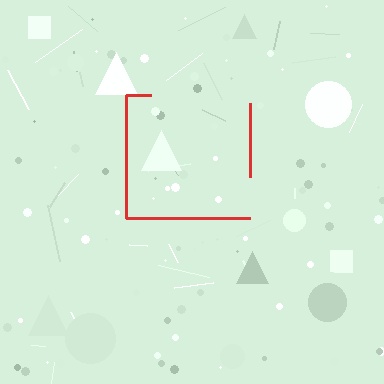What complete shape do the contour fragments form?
The contour fragments form a square.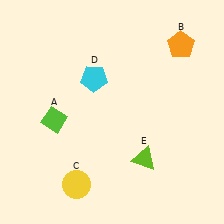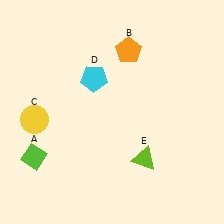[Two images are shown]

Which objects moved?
The objects that moved are: the lime diamond (A), the orange pentagon (B), the yellow circle (C).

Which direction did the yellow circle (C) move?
The yellow circle (C) moved up.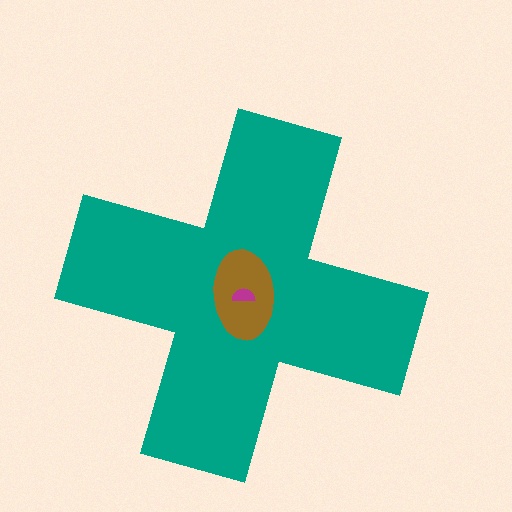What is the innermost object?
The magenta semicircle.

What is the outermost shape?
The teal cross.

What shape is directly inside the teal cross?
The brown ellipse.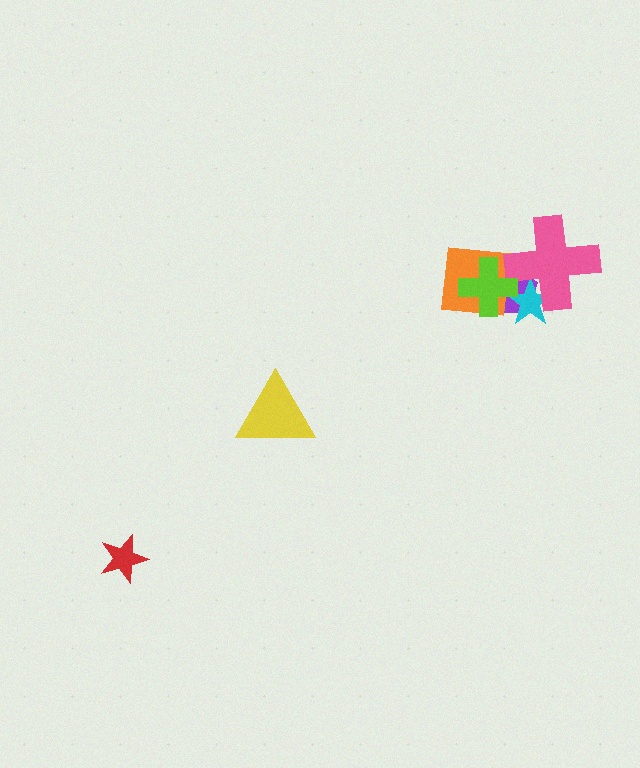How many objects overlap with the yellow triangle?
0 objects overlap with the yellow triangle.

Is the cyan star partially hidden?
Yes, it is partially covered by another shape.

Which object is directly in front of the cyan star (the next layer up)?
The pink cross is directly in front of the cyan star.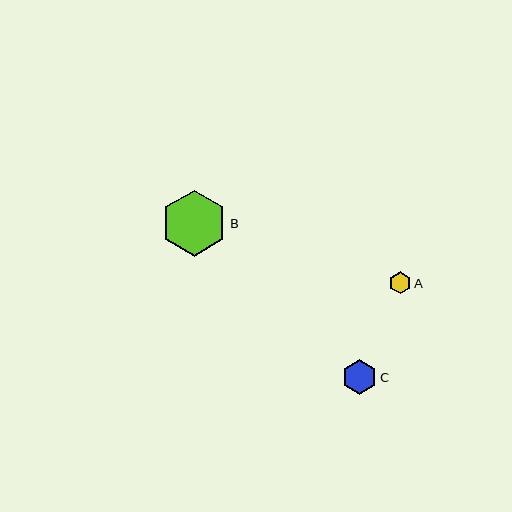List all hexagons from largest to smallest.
From largest to smallest: B, C, A.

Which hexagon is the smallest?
Hexagon A is the smallest with a size of approximately 22 pixels.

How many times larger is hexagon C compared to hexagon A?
Hexagon C is approximately 1.6 times the size of hexagon A.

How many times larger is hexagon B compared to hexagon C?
Hexagon B is approximately 1.9 times the size of hexagon C.